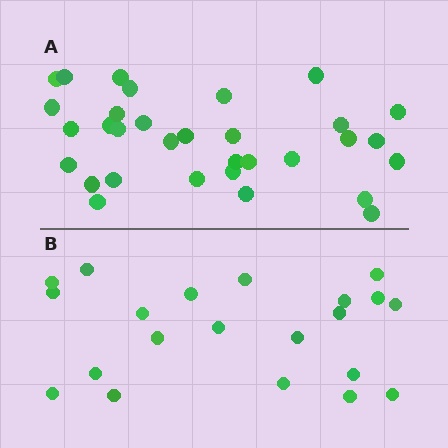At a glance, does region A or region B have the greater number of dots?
Region A (the top region) has more dots.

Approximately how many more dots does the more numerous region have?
Region A has roughly 12 or so more dots than region B.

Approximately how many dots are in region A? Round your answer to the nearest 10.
About 30 dots. (The exact count is 32, which rounds to 30.)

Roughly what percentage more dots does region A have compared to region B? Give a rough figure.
About 50% more.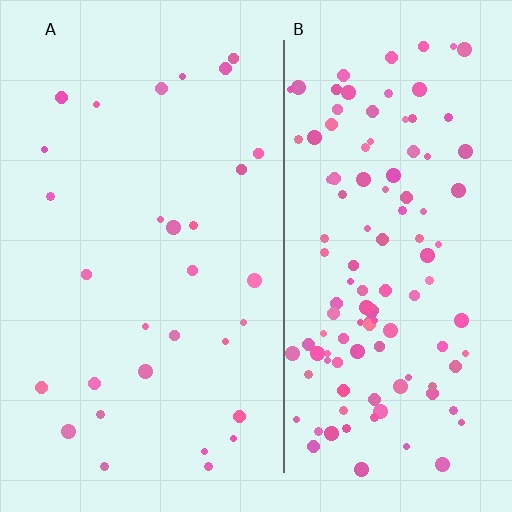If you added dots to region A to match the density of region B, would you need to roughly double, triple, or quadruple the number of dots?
Approximately quadruple.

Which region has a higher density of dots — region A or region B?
B (the right).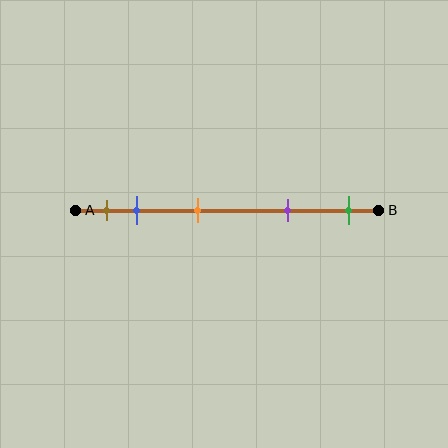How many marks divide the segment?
There are 5 marks dividing the segment.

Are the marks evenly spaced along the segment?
No, the marks are not evenly spaced.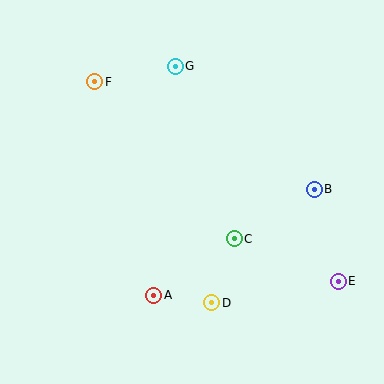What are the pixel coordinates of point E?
Point E is at (338, 281).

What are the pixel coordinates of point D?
Point D is at (212, 303).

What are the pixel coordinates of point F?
Point F is at (95, 82).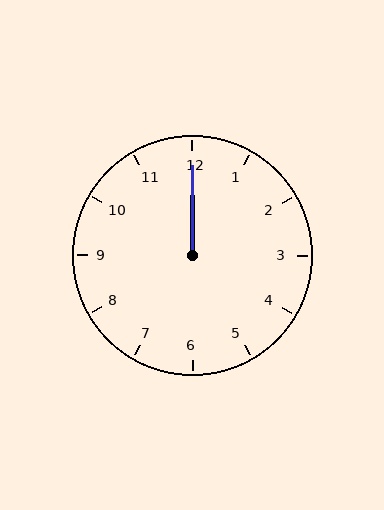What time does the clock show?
12:00.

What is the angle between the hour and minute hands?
Approximately 0 degrees.